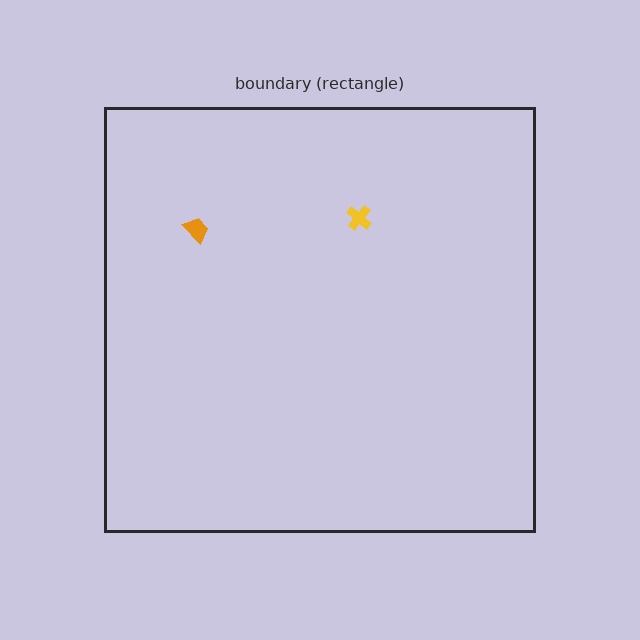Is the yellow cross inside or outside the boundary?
Inside.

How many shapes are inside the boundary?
2 inside, 0 outside.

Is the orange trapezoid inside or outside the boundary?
Inside.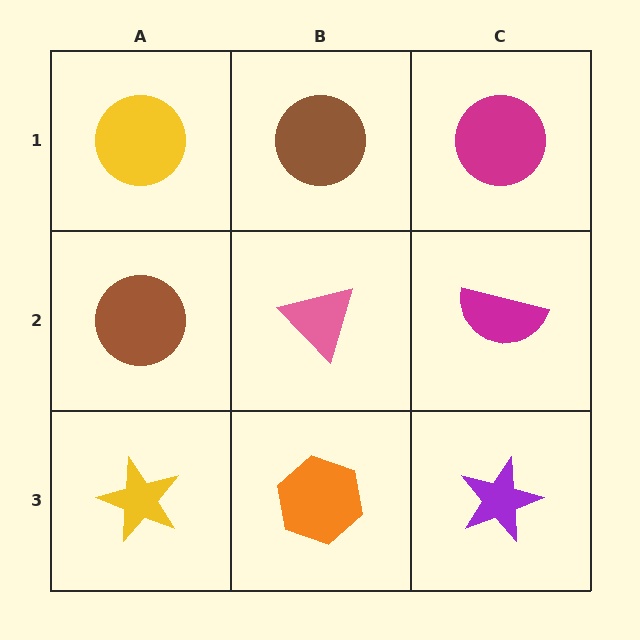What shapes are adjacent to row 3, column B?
A pink triangle (row 2, column B), a yellow star (row 3, column A), a purple star (row 3, column C).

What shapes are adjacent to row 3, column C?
A magenta semicircle (row 2, column C), an orange hexagon (row 3, column B).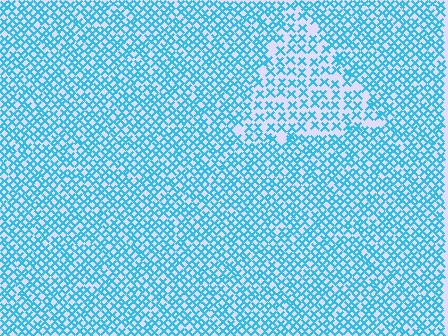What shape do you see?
I see a triangle.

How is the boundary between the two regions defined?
The boundary is defined by a change in element density (approximately 1.7x ratio). All elements are the same color, size, and shape.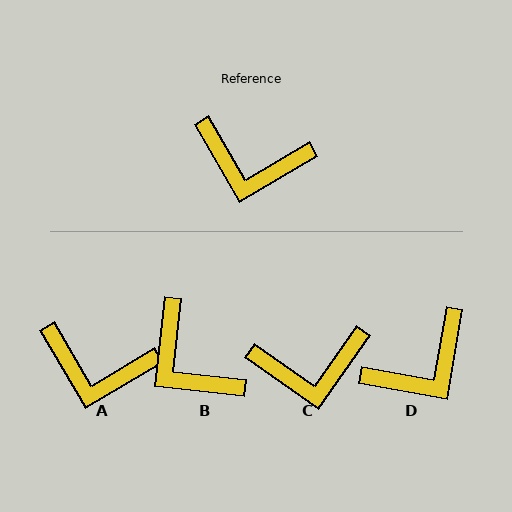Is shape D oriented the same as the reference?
No, it is off by about 50 degrees.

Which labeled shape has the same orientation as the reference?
A.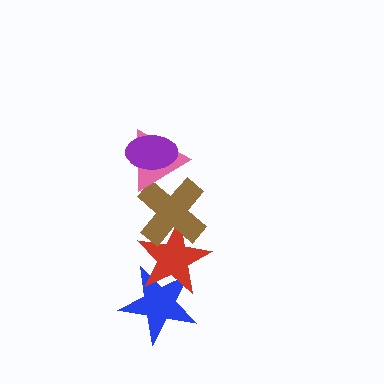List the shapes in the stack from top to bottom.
From top to bottom: the purple ellipse, the pink triangle, the brown cross, the red star, the blue star.